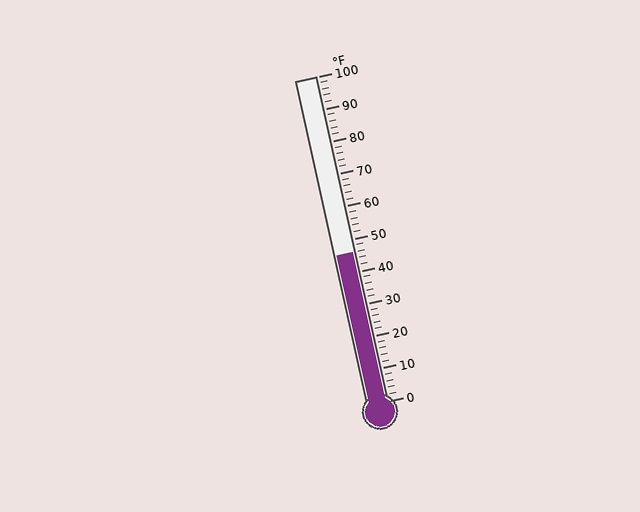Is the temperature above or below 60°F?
The temperature is below 60°F.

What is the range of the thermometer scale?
The thermometer scale ranges from 0°F to 100°F.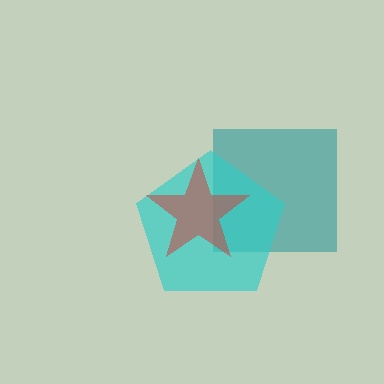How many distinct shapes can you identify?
There are 3 distinct shapes: a teal square, a cyan pentagon, a red star.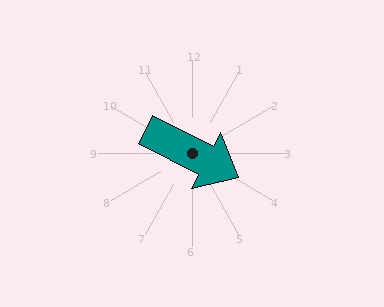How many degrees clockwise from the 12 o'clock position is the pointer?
Approximately 117 degrees.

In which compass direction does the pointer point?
Southeast.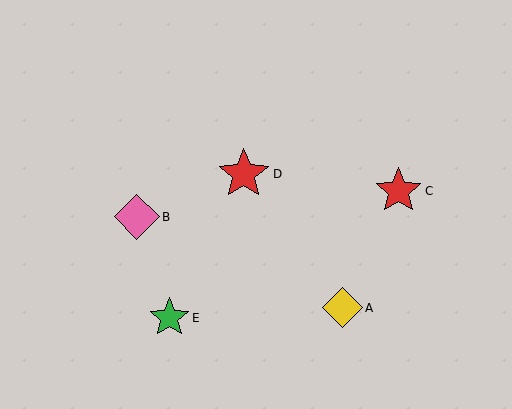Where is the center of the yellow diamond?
The center of the yellow diamond is at (342, 308).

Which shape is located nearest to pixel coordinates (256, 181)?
The red star (labeled D) at (244, 174) is nearest to that location.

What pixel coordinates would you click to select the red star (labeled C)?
Click at (399, 191) to select the red star C.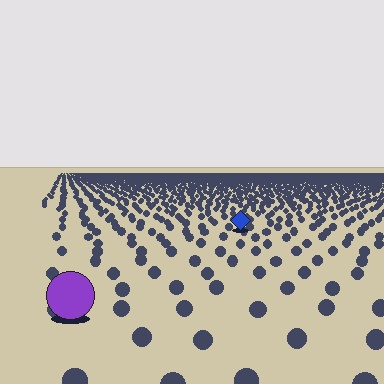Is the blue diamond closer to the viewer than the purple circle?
No. The purple circle is closer — you can tell from the texture gradient: the ground texture is coarser near it.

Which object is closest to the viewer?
The purple circle is closest. The texture marks near it are larger and more spread out.